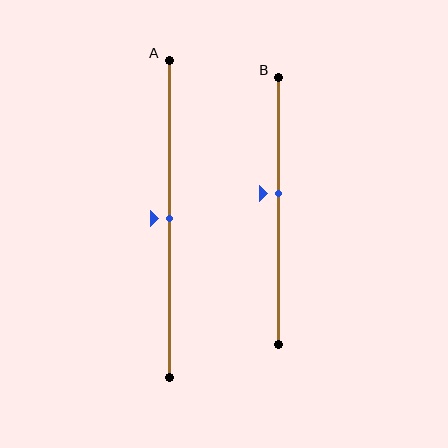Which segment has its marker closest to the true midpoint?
Segment A has its marker closest to the true midpoint.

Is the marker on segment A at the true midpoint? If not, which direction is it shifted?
Yes, the marker on segment A is at the true midpoint.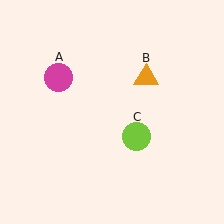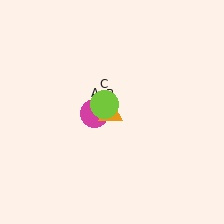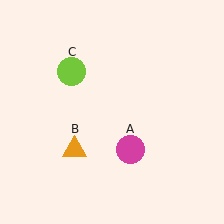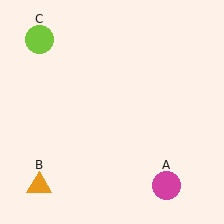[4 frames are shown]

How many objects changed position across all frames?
3 objects changed position: magenta circle (object A), orange triangle (object B), lime circle (object C).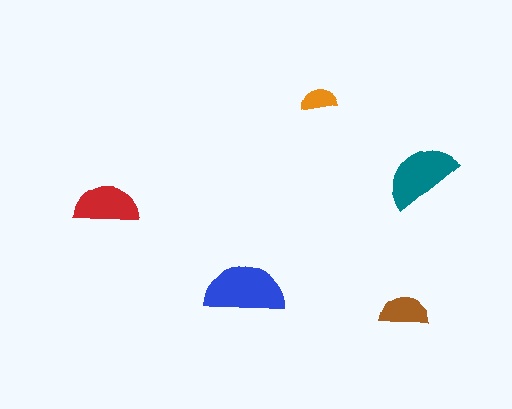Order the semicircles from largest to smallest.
the blue one, the teal one, the red one, the brown one, the orange one.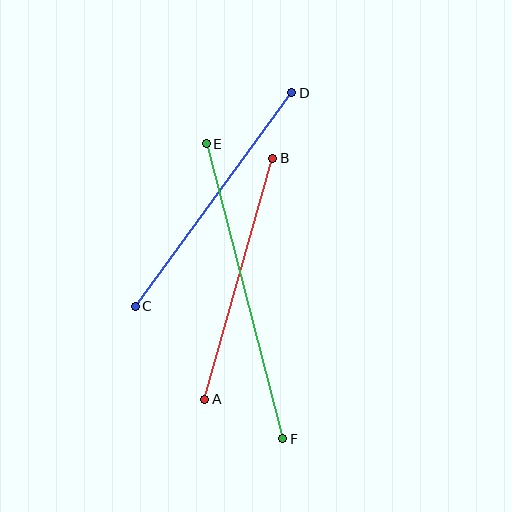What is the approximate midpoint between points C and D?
The midpoint is at approximately (213, 199) pixels.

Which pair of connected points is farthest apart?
Points E and F are farthest apart.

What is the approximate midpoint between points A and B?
The midpoint is at approximately (239, 279) pixels.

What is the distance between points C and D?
The distance is approximately 265 pixels.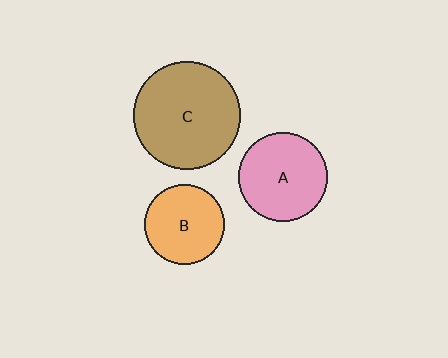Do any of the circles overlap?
No, none of the circles overlap.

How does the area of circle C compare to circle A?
Approximately 1.4 times.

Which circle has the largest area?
Circle C (brown).